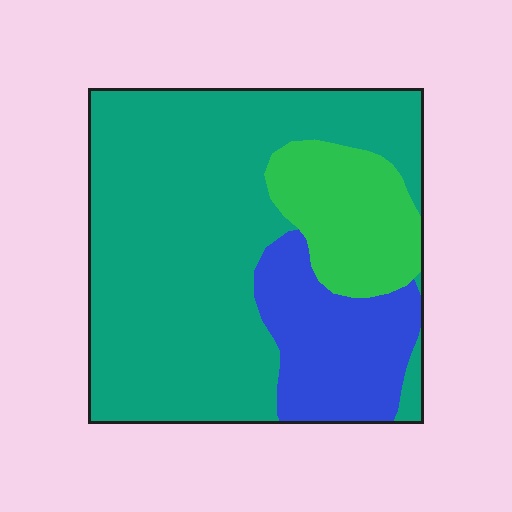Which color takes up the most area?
Teal, at roughly 65%.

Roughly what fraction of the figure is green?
Green takes up about one sixth (1/6) of the figure.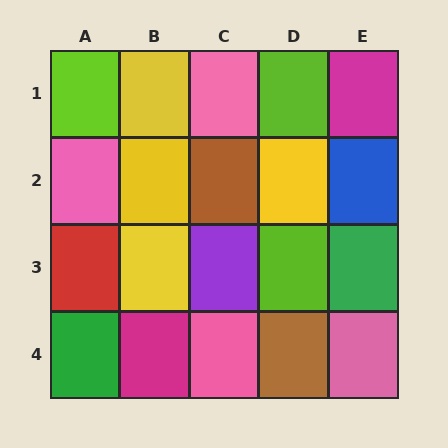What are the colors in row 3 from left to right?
Red, yellow, purple, lime, green.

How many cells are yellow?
4 cells are yellow.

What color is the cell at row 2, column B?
Yellow.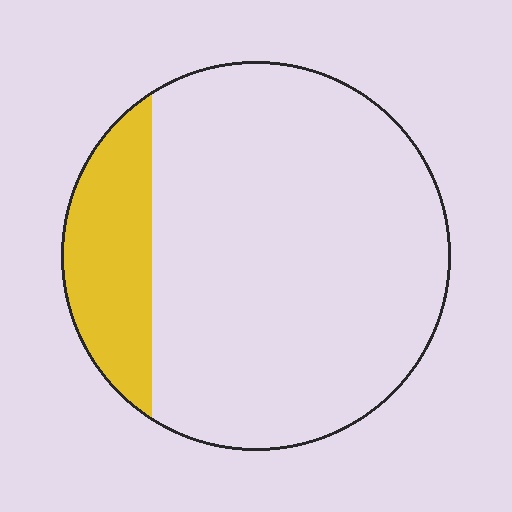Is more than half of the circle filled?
No.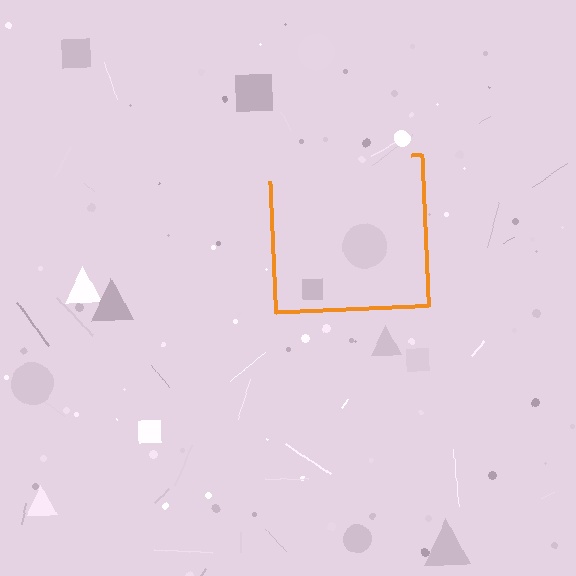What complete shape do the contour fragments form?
The contour fragments form a square.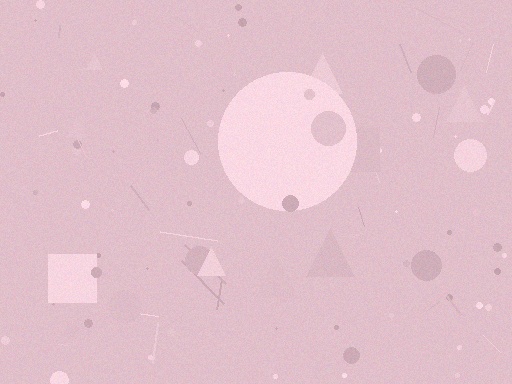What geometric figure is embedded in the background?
A circle is embedded in the background.